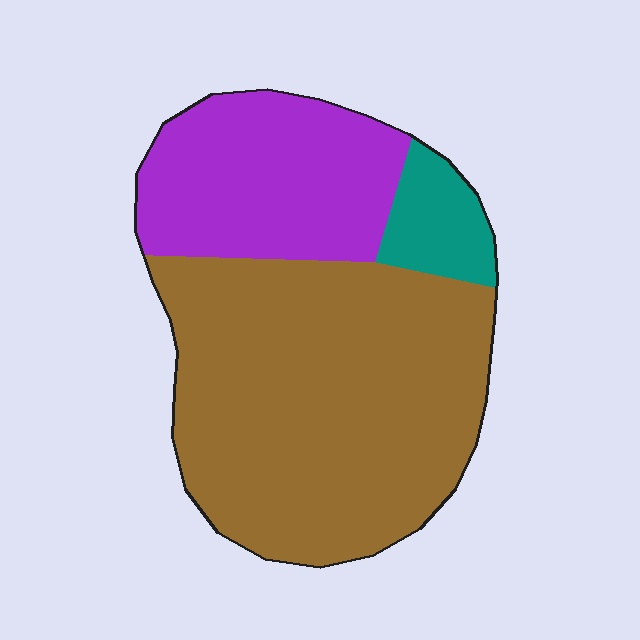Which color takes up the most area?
Brown, at roughly 65%.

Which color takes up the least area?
Teal, at roughly 10%.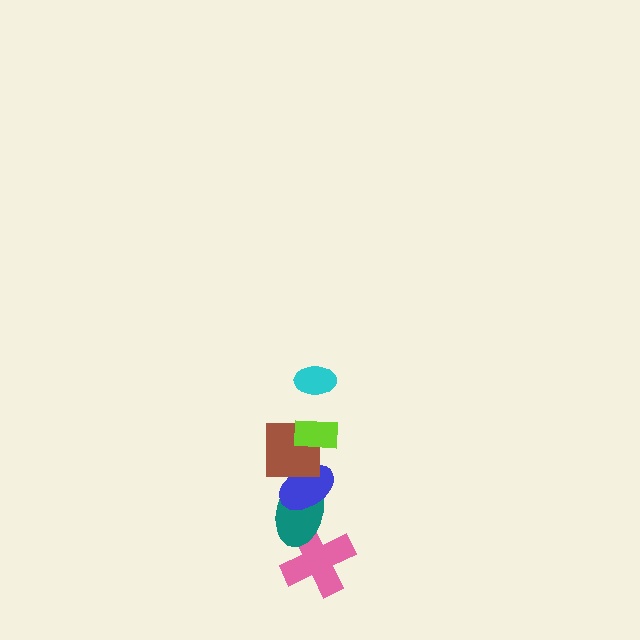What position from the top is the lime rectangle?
The lime rectangle is 2nd from the top.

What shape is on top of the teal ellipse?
The blue ellipse is on top of the teal ellipse.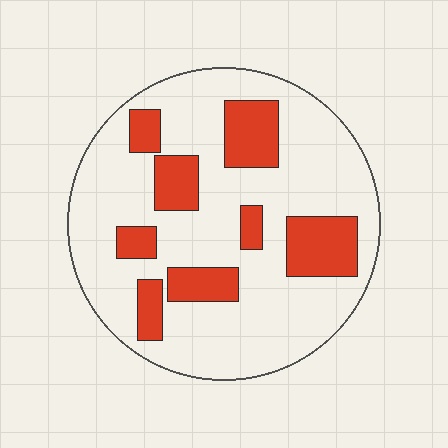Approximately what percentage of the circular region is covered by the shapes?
Approximately 25%.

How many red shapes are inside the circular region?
8.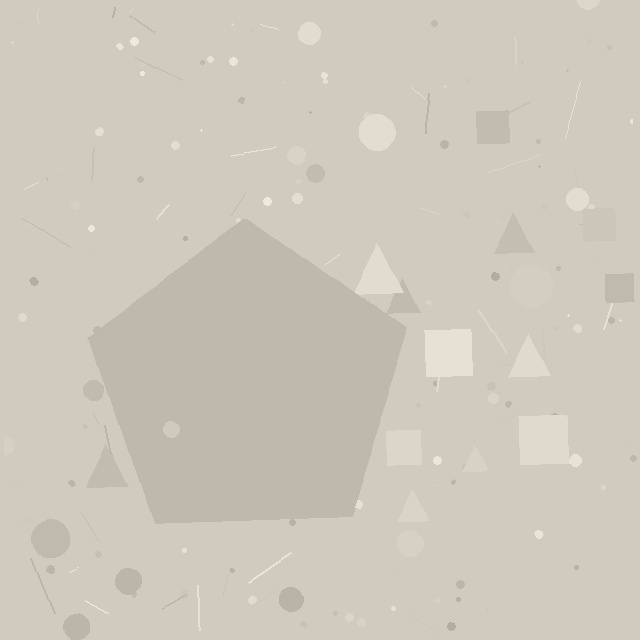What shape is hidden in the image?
A pentagon is hidden in the image.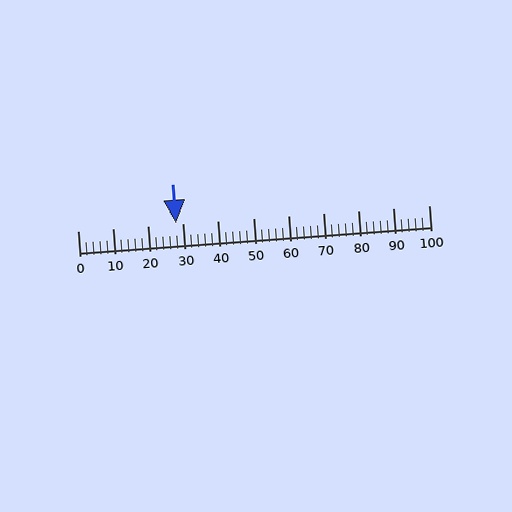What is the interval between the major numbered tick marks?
The major tick marks are spaced 10 units apart.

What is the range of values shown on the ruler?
The ruler shows values from 0 to 100.